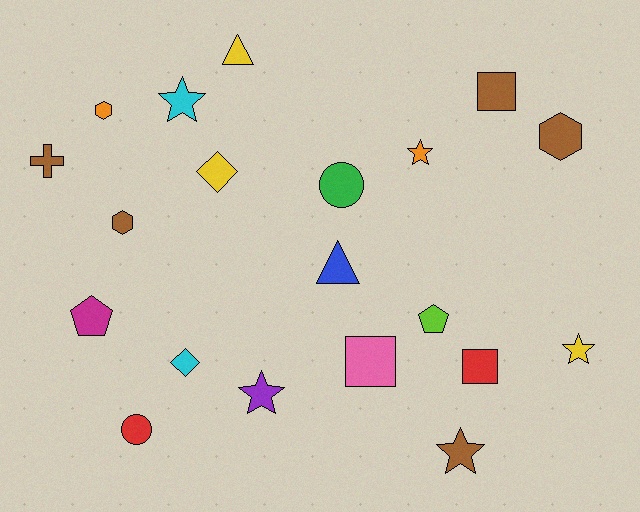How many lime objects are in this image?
There is 1 lime object.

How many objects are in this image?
There are 20 objects.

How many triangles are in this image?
There are 2 triangles.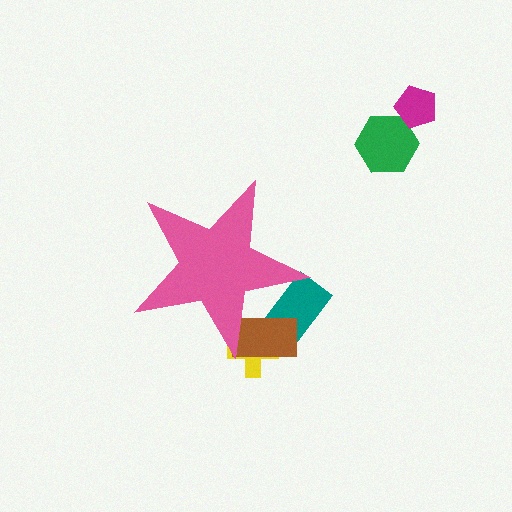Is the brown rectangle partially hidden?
Yes, the brown rectangle is partially hidden behind the pink star.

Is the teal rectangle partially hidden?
Yes, the teal rectangle is partially hidden behind the pink star.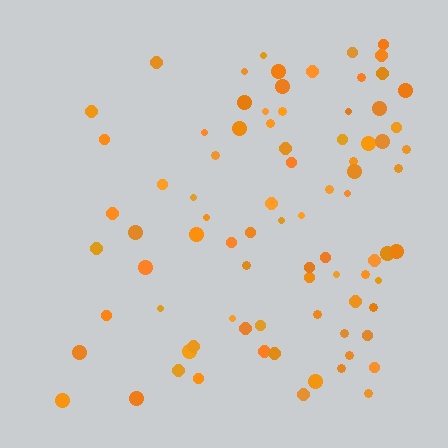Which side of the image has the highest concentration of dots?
The right.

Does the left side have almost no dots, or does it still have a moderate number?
Still a moderate number, just noticeably fewer than the right.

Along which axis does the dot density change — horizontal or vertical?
Horizontal.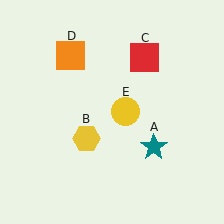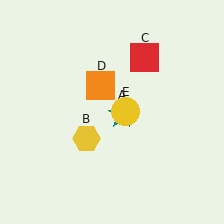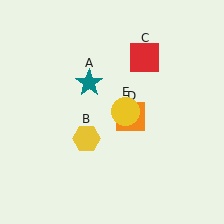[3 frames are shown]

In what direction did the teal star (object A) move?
The teal star (object A) moved up and to the left.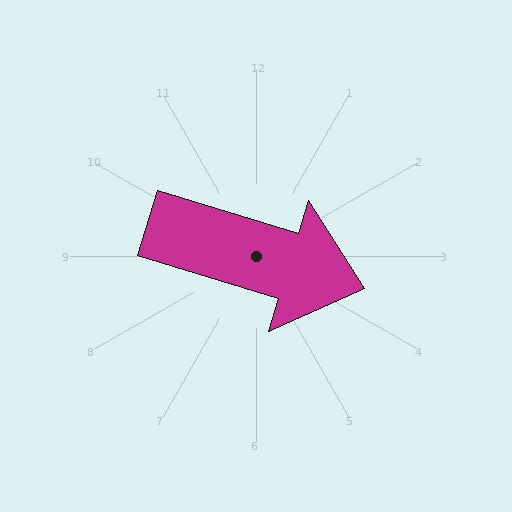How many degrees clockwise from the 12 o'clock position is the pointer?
Approximately 107 degrees.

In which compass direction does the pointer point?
East.